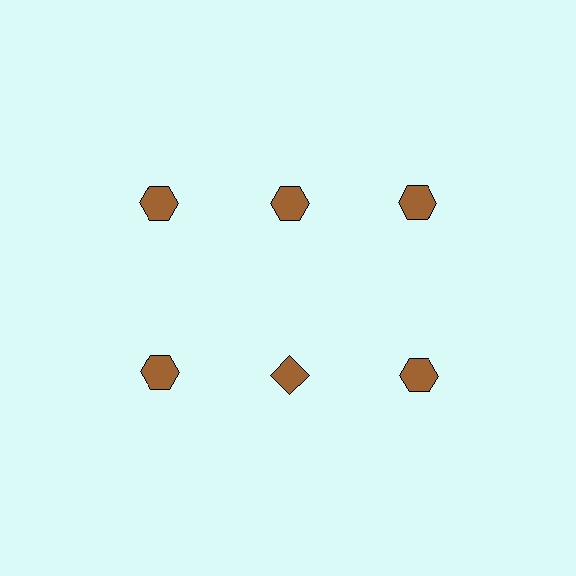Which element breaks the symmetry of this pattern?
The brown diamond in the second row, second from left column breaks the symmetry. All other shapes are brown hexagons.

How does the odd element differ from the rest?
It has a different shape: diamond instead of hexagon.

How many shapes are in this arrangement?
There are 6 shapes arranged in a grid pattern.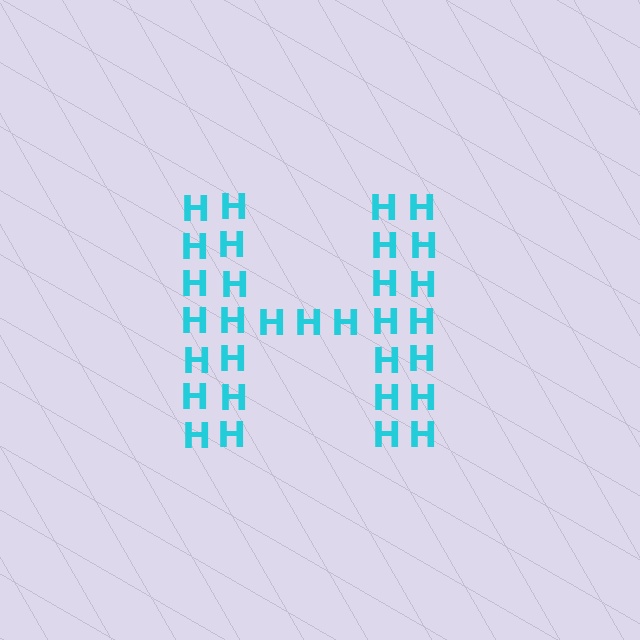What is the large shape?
The large shape is the letter H.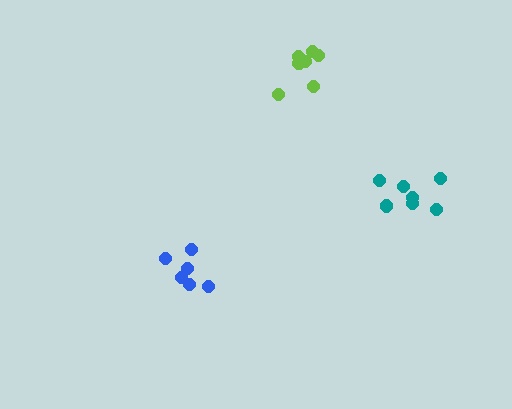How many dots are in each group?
Group 1: 7 dots, Group 2: 6 dots, Group 3: 7 dots (20 total).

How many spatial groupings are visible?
There are 3 spatial groupings.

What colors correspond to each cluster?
The clusters are colored: lime, blue, teal.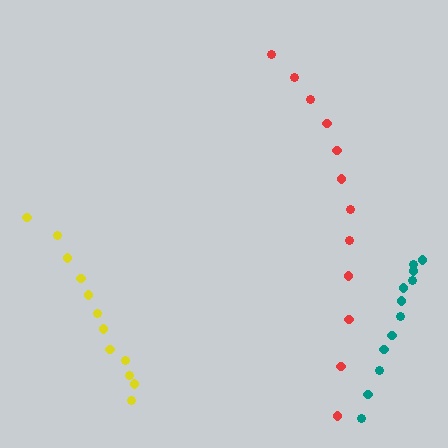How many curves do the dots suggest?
There are 3 distinct paths.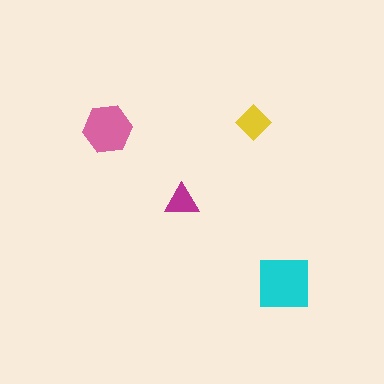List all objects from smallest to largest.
The magenta triangle, the yellow diamond, the pink hexagon, the cyan square.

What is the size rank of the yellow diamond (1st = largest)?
3rd.